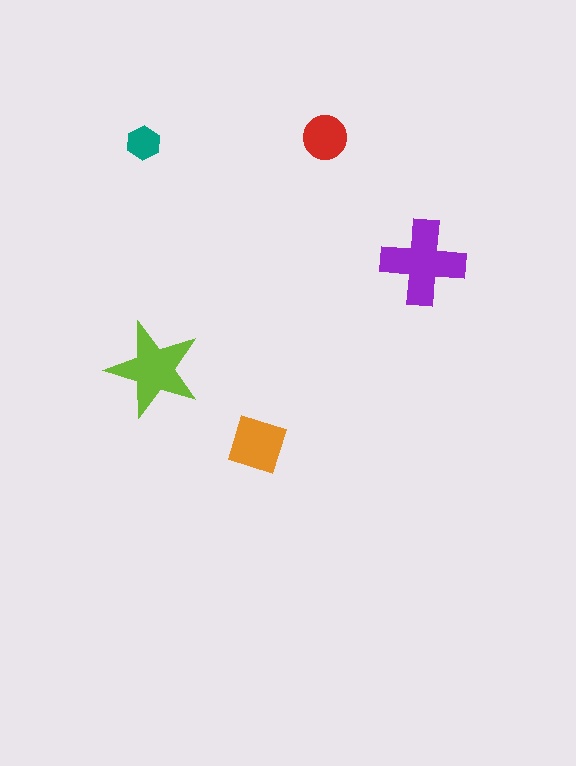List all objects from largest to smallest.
The purple cross, the lime star, the orange diamond, the red circle, the teal hexagon.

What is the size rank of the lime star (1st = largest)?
2nd.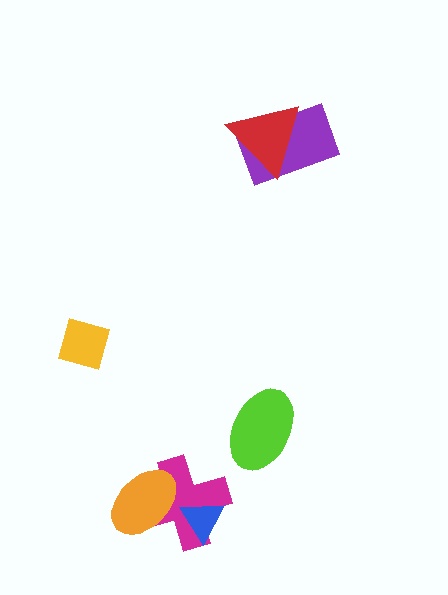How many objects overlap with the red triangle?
1 object overlaps with the red triangle.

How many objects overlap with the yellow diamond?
0 objects overlap with the yellow diamond.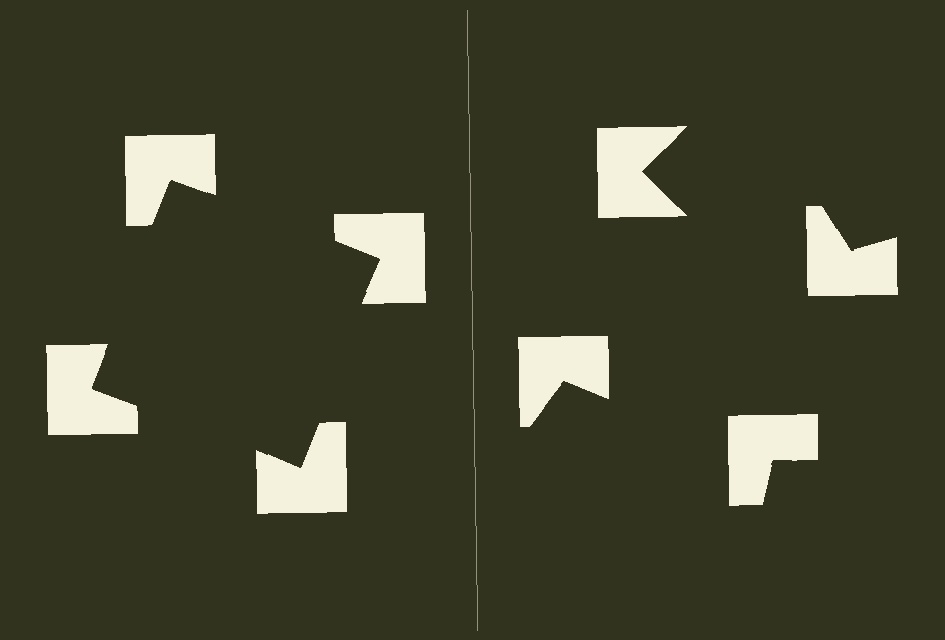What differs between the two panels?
The notched squares are positioned identically on both sides; only the wedge orientations differ. On the left they align to a square; on the right they are misaligned.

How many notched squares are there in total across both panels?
8 — 4 on each side.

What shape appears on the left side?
An illusory square.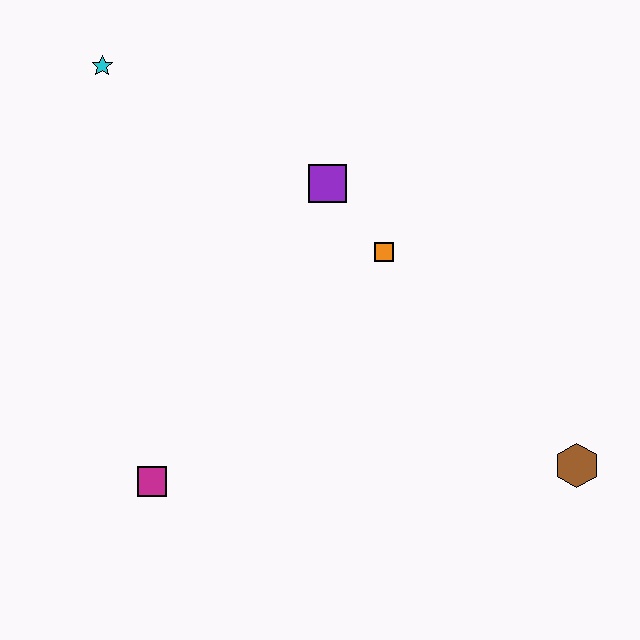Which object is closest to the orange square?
The purple square is closest to the orange square.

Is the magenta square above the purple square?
No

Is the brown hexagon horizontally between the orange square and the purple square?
No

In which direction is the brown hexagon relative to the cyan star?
The brown hexagon is to the right of the cyan star.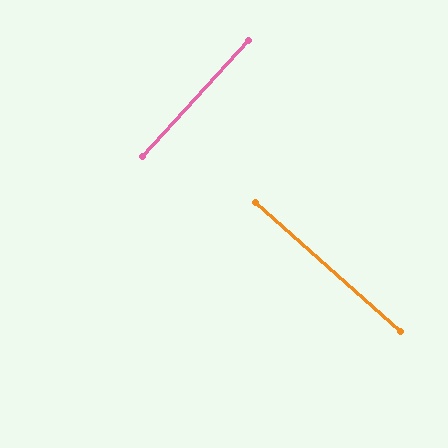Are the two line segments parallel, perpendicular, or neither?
Perpendicular — they meet at approximately 89°.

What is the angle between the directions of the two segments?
Approximately 89 degrees.